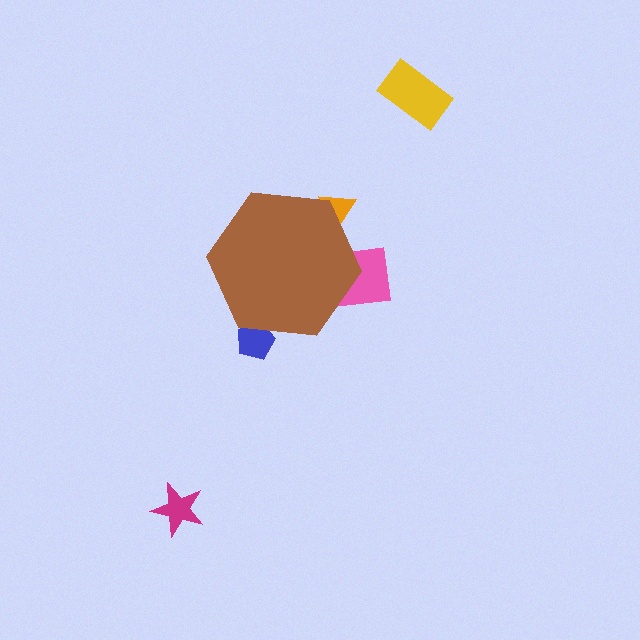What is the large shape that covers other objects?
A brown hexagon.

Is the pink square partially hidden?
Yes, the pink square is partially hidden behind the brown hexagon.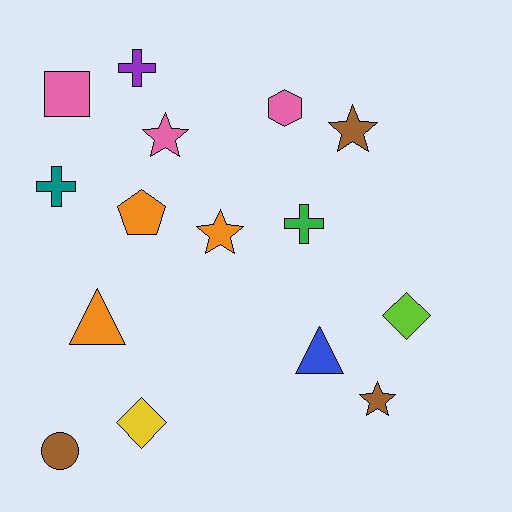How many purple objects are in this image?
There is 1 purple object.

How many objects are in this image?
There are 15 objects.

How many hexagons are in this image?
There is 1 hexagon.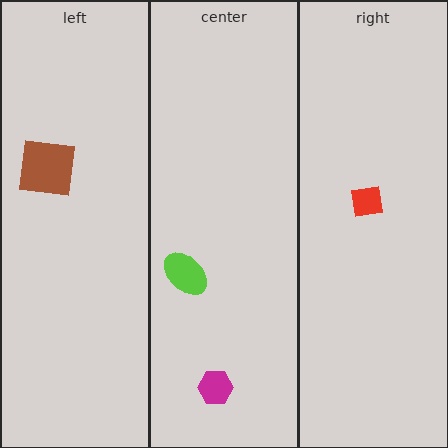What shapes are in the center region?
The lime ellipse, the magenta hexagon.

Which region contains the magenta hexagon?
The center region.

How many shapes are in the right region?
1.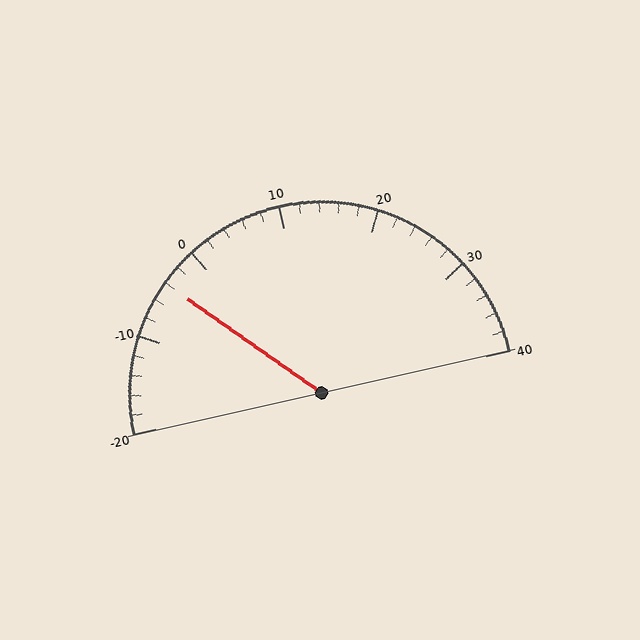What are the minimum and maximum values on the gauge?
The gauge ranges from -20 to 40.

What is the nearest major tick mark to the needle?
The nearest major tick mark is 0.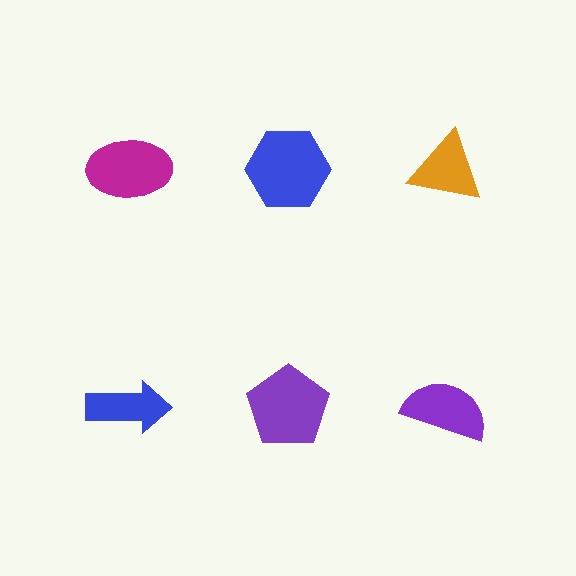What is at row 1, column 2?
A blue hexagon.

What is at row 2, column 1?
A blue arrow.